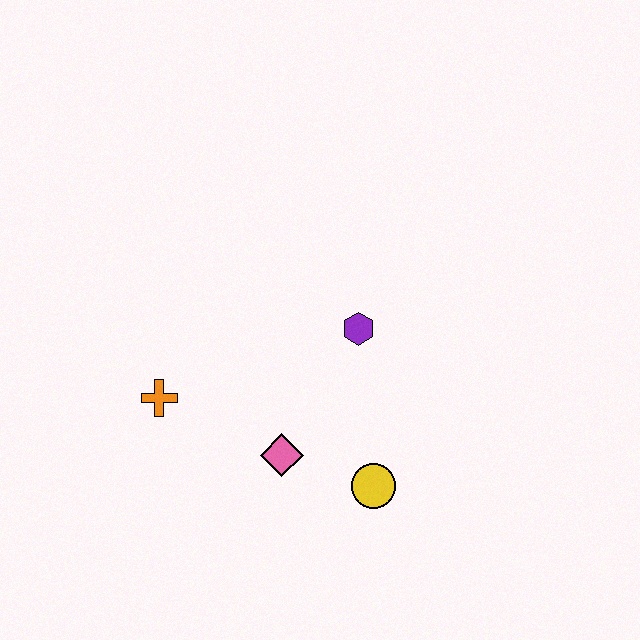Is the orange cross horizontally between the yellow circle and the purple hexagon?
No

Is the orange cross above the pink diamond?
Yes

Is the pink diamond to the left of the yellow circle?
Yes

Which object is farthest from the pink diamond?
The purple hexagon is farthest from the pink diamond.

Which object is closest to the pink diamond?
The yellow circle is closest to the pink diamond.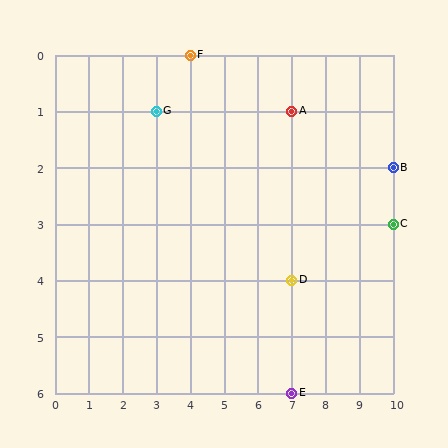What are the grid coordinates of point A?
Point A is at grid coordinates (7, 1).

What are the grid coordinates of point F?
Point F is at grid coordinates (4, 0).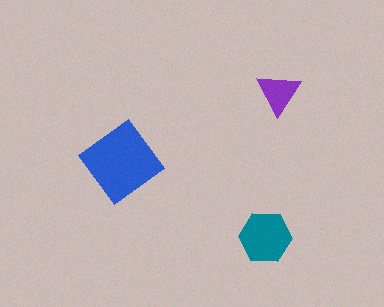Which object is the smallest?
The purple triangle.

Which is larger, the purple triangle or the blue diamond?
The blue diamond.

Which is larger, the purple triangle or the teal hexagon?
The teal hexagon.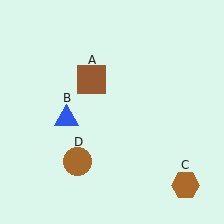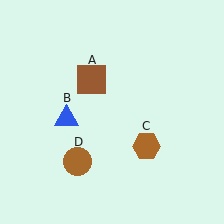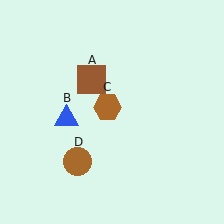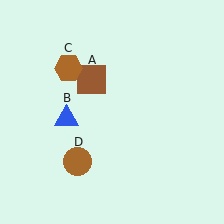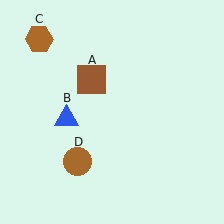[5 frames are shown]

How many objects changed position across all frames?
1 object changed position: brown hexagon (object C).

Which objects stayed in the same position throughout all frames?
Brown square (object A) and blue triangle (object B) and brown circle (object D) remained stationary.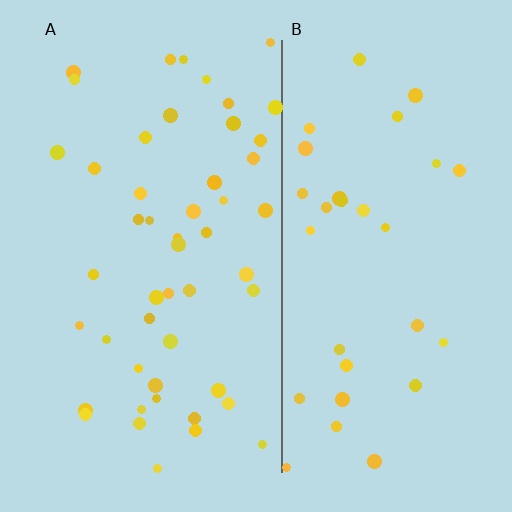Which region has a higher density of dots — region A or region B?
A (the left).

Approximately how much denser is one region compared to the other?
Approximately 1.6× — region A over region B.